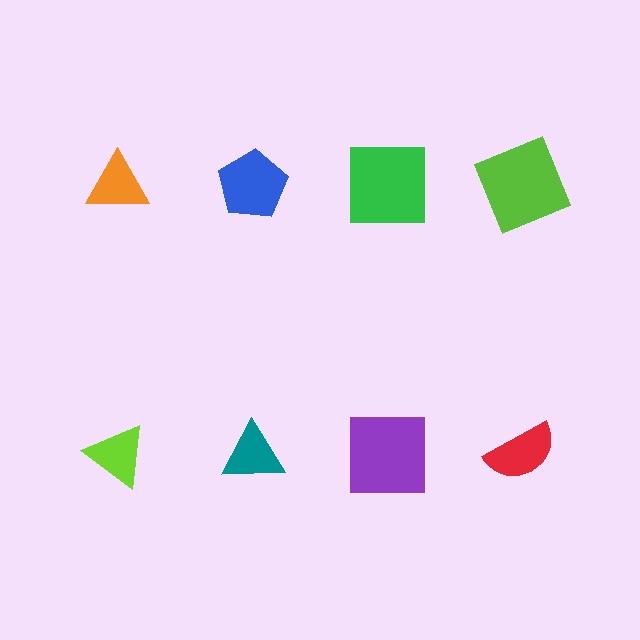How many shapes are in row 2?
4 shapes.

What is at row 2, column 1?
A lime triangle.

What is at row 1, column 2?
A blue pentagon.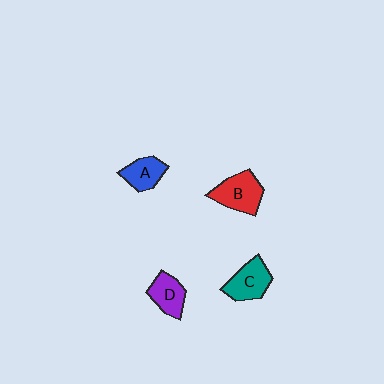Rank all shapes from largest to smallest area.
From largest to smallest: B (red), C (teal), D (purple), A (blue).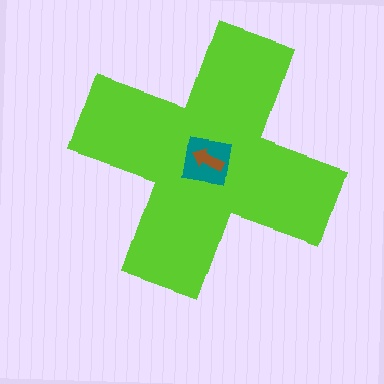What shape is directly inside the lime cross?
The teal square.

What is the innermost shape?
The brown arrow.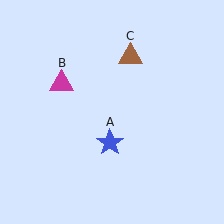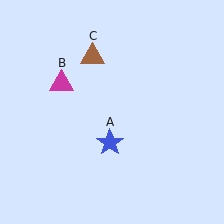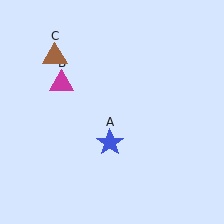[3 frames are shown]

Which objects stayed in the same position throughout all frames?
Blue star (object A) and magenta triangle (object B) remained stationary.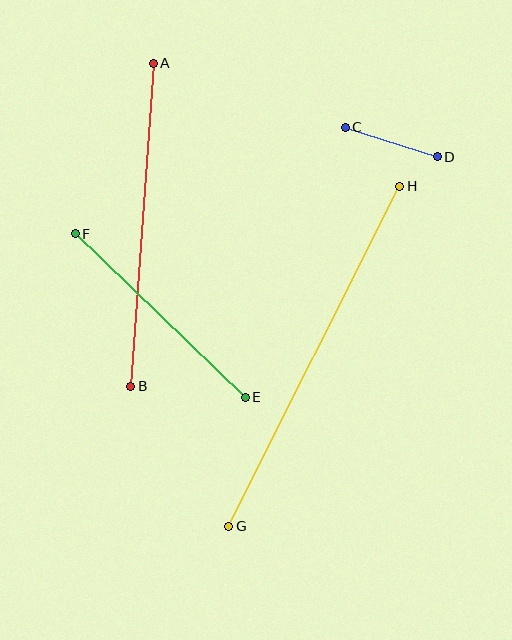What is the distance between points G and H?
The distance is approximately 381 pixels.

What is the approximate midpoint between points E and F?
The midpoint is at approximately (160, 316) pixels.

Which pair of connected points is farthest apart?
Points G and H are farthest apart.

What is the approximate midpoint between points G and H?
The midpoint is at approximately (314, 356) pixels.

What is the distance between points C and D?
The distance is approximately 97 pixels.